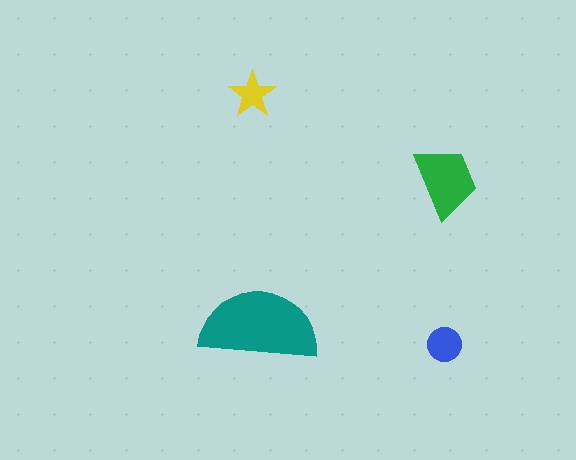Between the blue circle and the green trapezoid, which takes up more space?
The green trapezoid.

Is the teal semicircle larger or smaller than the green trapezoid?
Larger.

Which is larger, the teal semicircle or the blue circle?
The teal semicircle.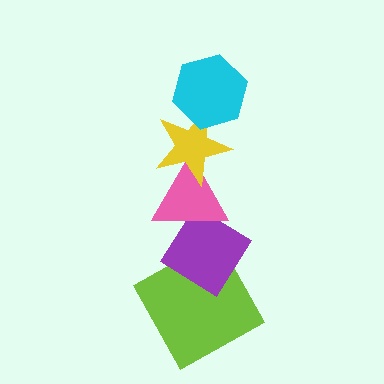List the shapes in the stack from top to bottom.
From top to bottom: the cyan hexagon, the yellow star, the pink triangle, the purple diamond, the lime square.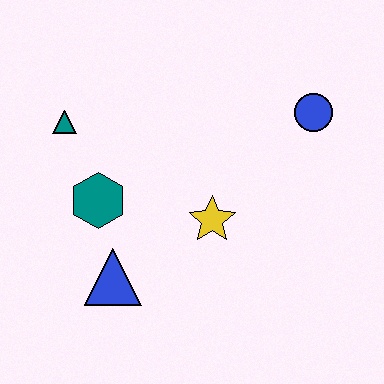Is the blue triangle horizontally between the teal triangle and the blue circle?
Yes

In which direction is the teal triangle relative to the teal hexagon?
The teal triangle is above the teal hexagon.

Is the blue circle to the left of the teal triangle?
No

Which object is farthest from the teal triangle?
The blue circle is farthest from the teal triangle.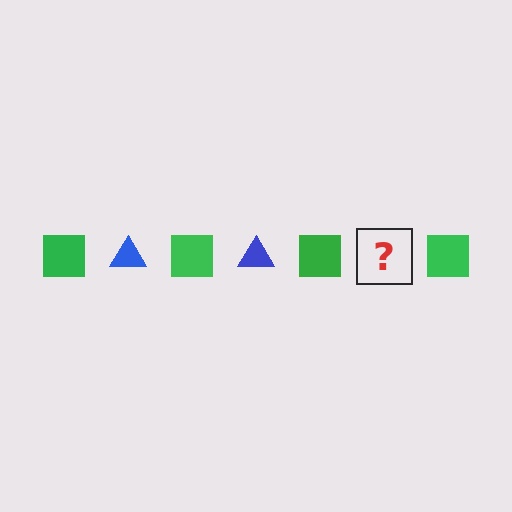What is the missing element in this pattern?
The missing element is a blue triangle.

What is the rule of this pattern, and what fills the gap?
The rule is that the pattern alternates between green square and blue triangle. The gap should be filled with a blue triangle.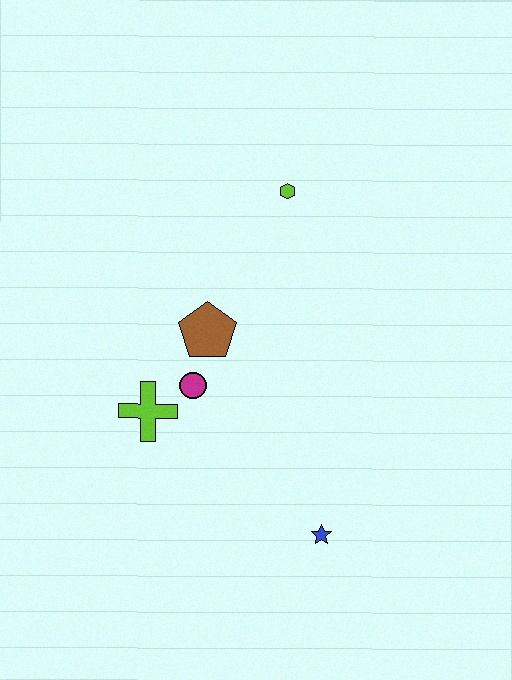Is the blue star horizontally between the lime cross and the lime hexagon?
No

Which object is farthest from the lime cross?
The lime hexagon is farthest from the lime cross.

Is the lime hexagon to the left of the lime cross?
No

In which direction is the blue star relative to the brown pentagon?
The blue star is below the brown pentagon.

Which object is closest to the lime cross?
The magenta circle is closest to the lime cross.